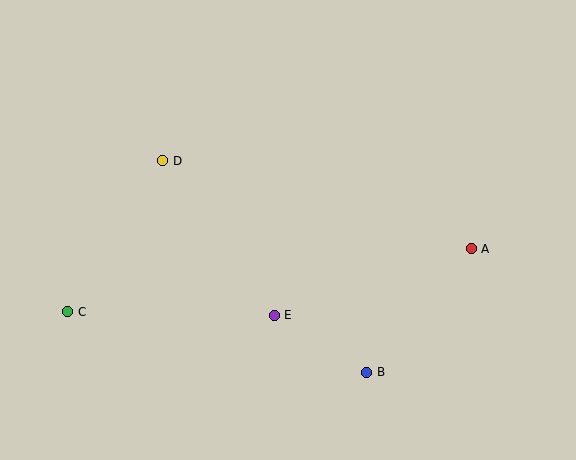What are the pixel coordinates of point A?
Point A is at (471, 249).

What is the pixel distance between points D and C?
The distance between D and C is 178 pixels.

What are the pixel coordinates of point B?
Point B is at (367, 372).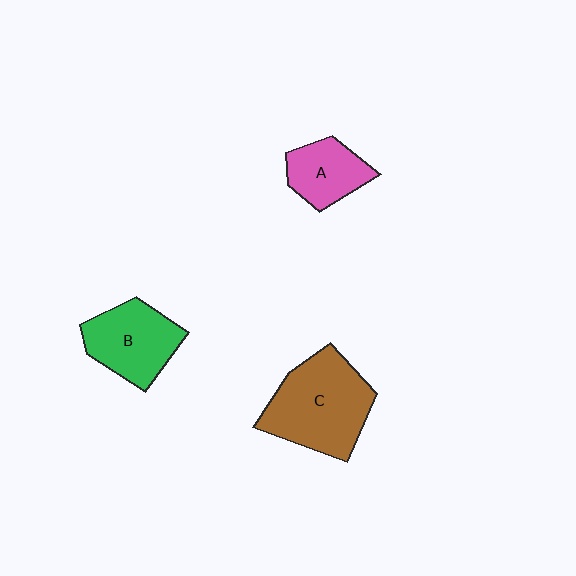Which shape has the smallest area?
Shape A (pink).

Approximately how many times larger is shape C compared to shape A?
Approximately 1.9 times.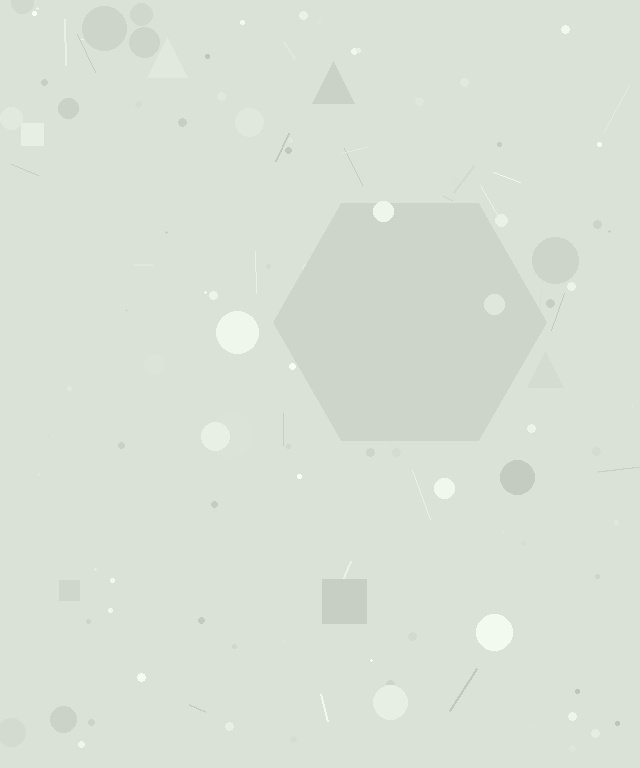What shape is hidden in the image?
A hexagon is hidden in the image.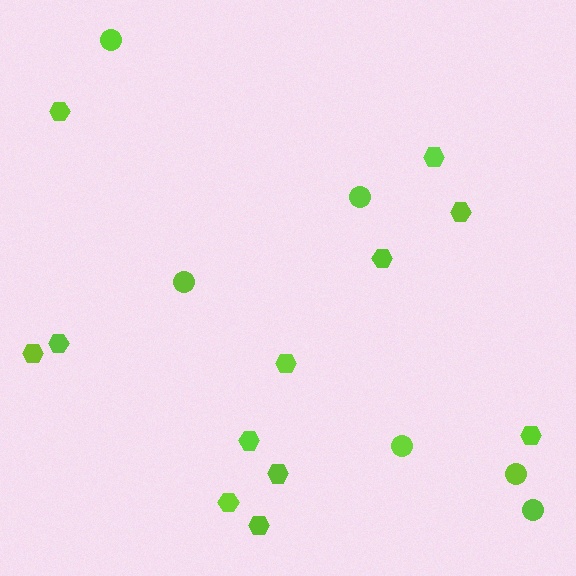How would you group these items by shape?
There are 2 groups: one group of circles (6) and one group of hexagons (12).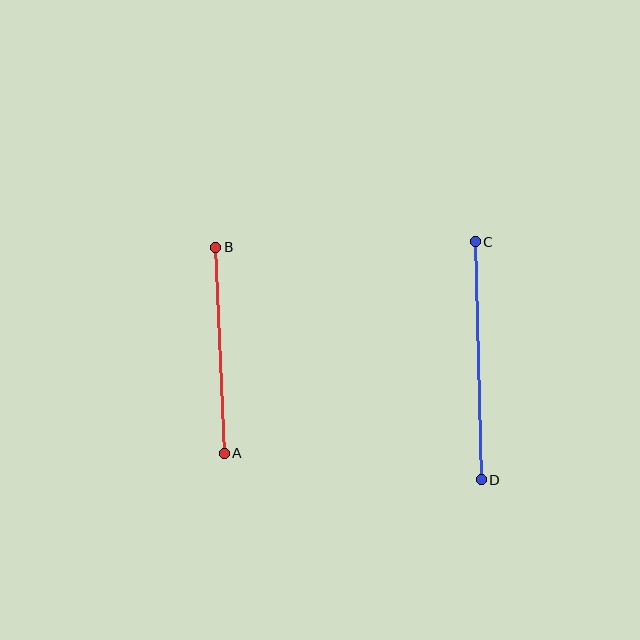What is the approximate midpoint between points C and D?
The midpoint is at approximately (478, 361) pixels.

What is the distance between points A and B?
The distance is approximately 206 pixels.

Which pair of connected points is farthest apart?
Points C and D are farthest apart.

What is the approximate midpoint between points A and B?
The midpoint is at approximately (220, 350) pixels.